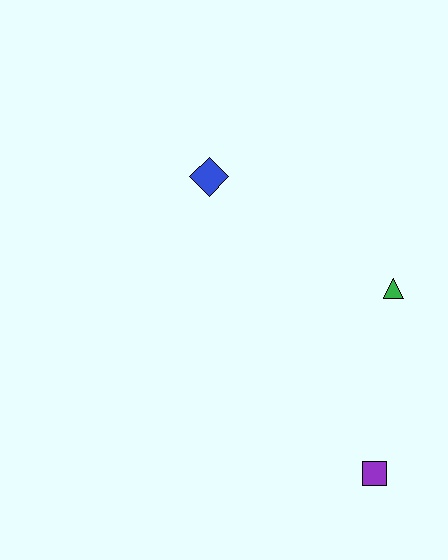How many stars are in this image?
There are no stars.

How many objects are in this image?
There are 3 objects.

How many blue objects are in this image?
There is 1 blue object.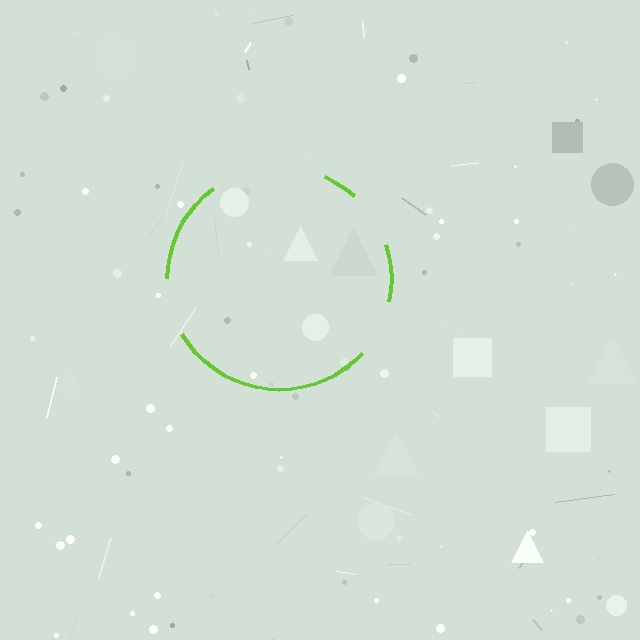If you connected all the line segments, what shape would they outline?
They would outline a circle.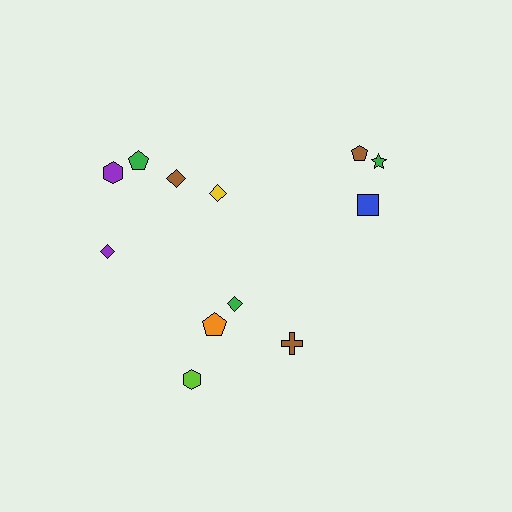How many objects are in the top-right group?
There are 3 objects.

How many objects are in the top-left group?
There are 5 objects.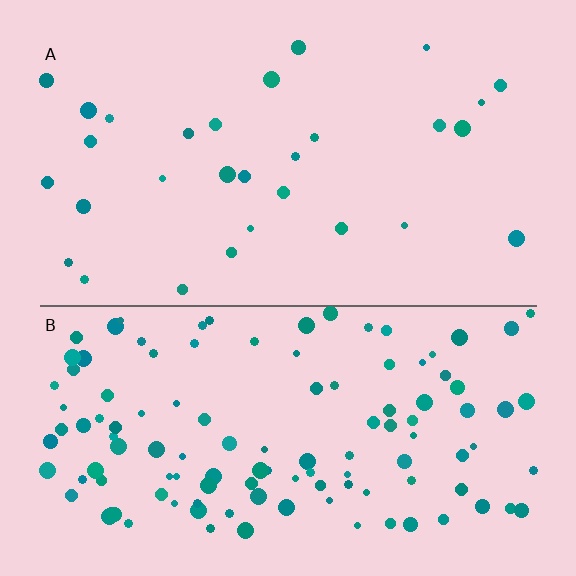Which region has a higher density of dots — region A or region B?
B (the bottom).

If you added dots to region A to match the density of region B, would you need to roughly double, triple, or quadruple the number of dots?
Approximately quadruple.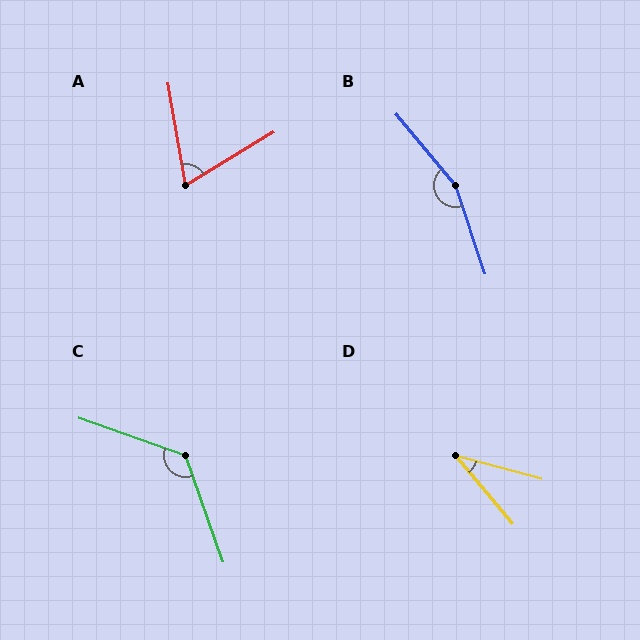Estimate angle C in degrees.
Approximately 129 degrees.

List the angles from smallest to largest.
D (35°), A (68°), C (129°), B (159°).